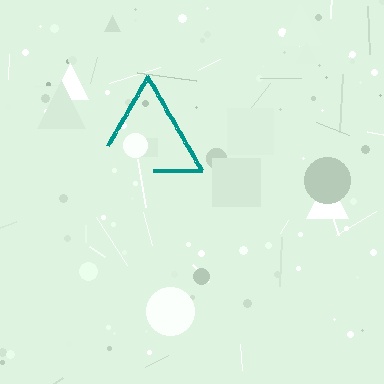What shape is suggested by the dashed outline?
The dashed outline suggests a triangle.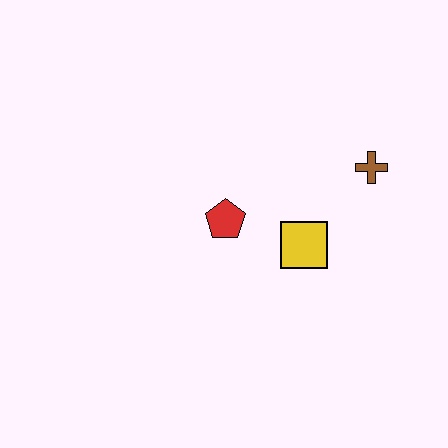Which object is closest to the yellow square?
The red pentagon is closest to the yellow square.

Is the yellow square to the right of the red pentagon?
Yes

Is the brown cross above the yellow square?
Yes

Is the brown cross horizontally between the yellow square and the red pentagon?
No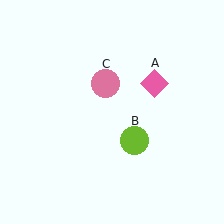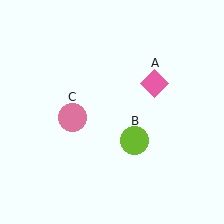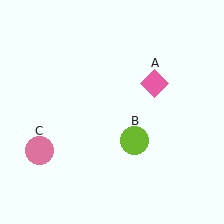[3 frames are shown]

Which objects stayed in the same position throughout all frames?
Pink diamond (object A) and lime circle (object B) remained stationary.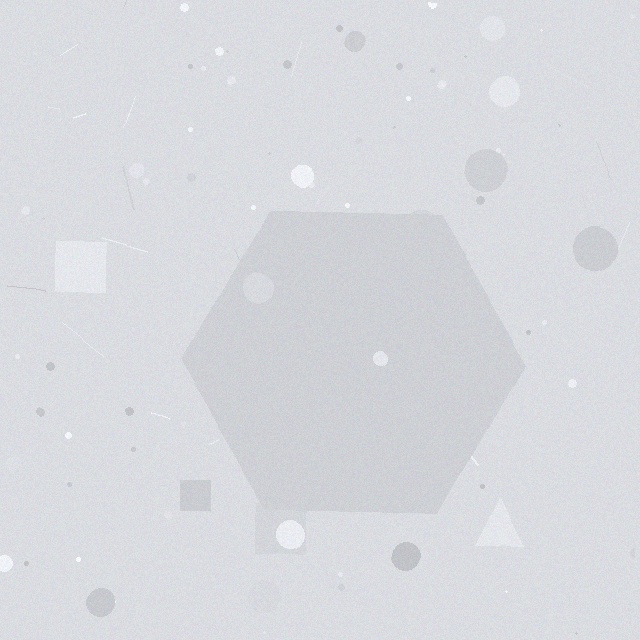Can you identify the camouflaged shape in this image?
The camouflaged shape is a hexagon.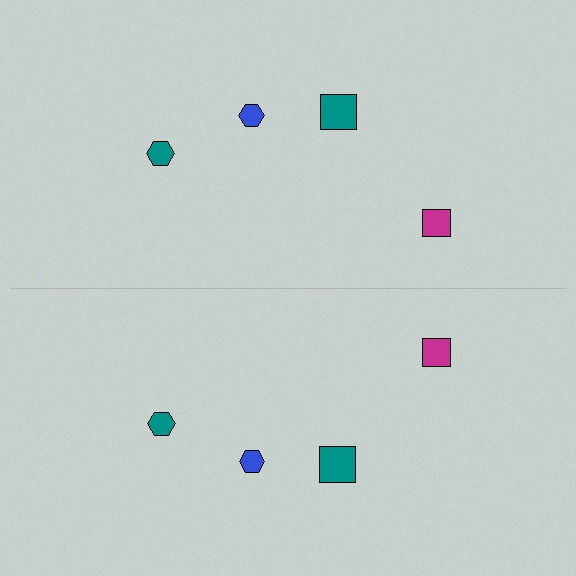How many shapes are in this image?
There are 8 shapes in this image.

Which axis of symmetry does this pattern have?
The pattern has a horizontal axis of symmetry running through the center of the image.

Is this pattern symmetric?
Yes, this pattern has bilateral (reflection) symmetry.